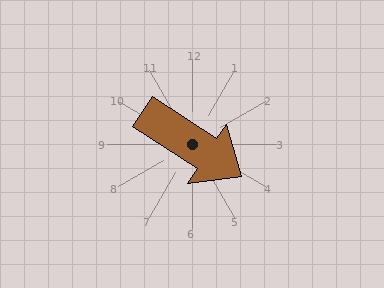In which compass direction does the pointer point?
Southeast.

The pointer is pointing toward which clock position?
Roughly 4 o'clock.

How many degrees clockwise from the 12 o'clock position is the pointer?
Approximately 124 degrees.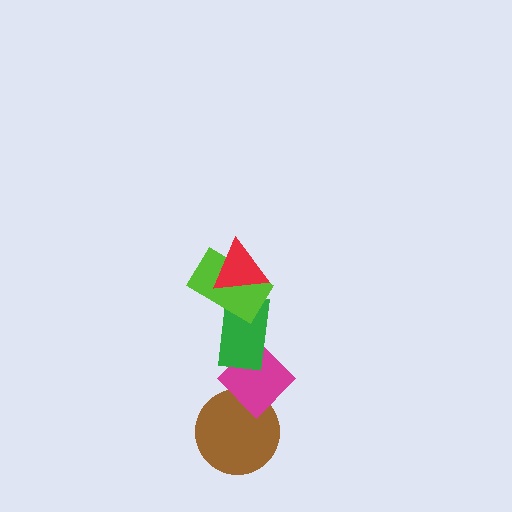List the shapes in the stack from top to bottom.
From top to bottom: the red triangle, the lime rectangle, the green rectangle, the magenta diamond, the brown circle.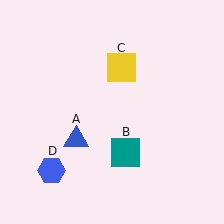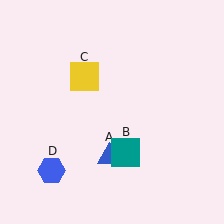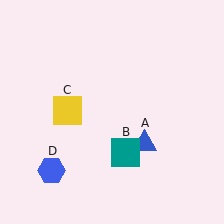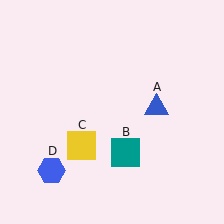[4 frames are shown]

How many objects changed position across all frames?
2 objects changed position: blue triangle (object A), yellow square (object C).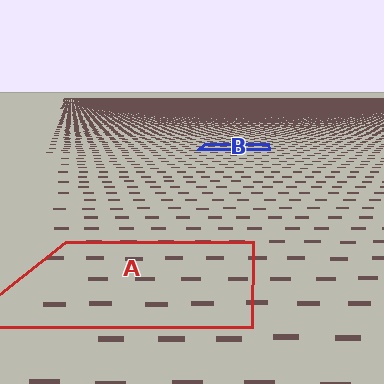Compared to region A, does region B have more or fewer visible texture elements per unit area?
Region B has more texture elements per unit area — they are packed more densely because it is farther away.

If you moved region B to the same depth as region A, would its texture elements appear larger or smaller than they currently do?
They would appear larger. At a closer depth, the same texture elements are projected at a bigger on-screen size.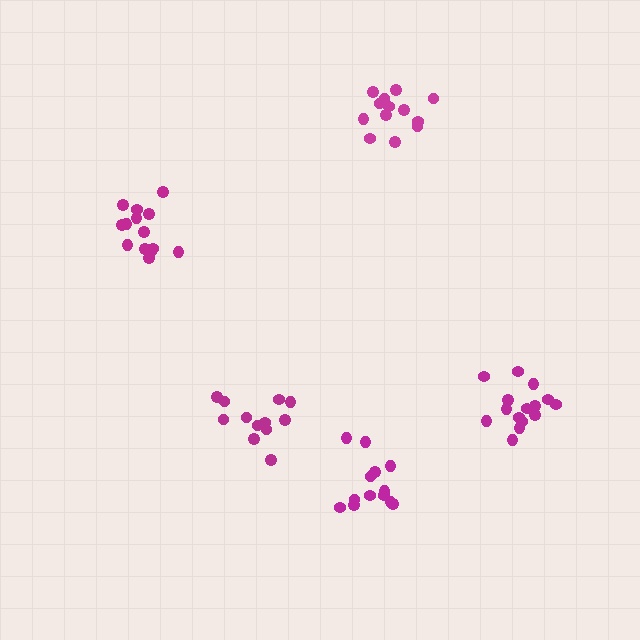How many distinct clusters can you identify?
There are 5 distinct clusters.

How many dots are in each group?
Group 1: 14 dots, Group 2: 13 dots, Group 3: 13 dots, Group 4: 12 dots, Group 5: 15 dots (67 total).